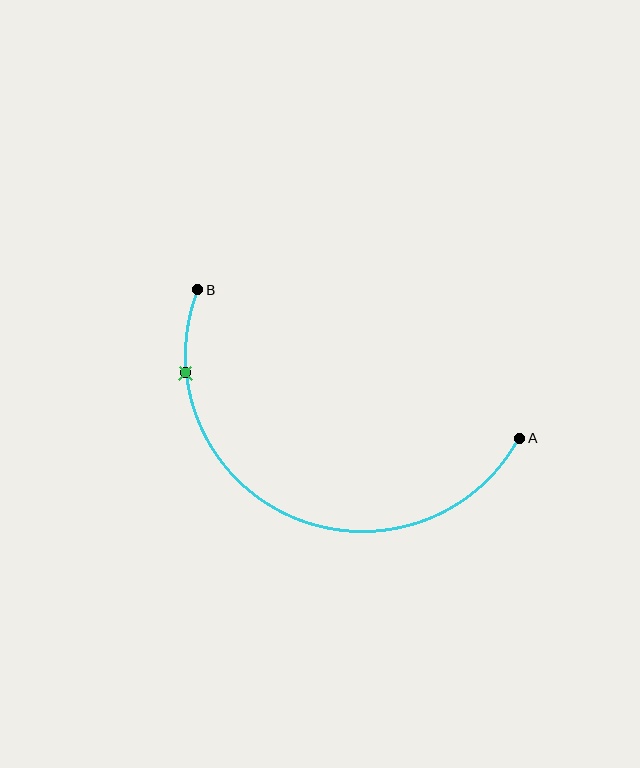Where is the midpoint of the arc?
The arc midpoint is the point on the curve farthest from the straight line joining A and B. It sits below that line.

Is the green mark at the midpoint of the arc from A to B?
No. The green mark lies on the arc but is closer to endpoint B. The arc midpoint would be at the point on the curve equidistant along the arc from both A and B.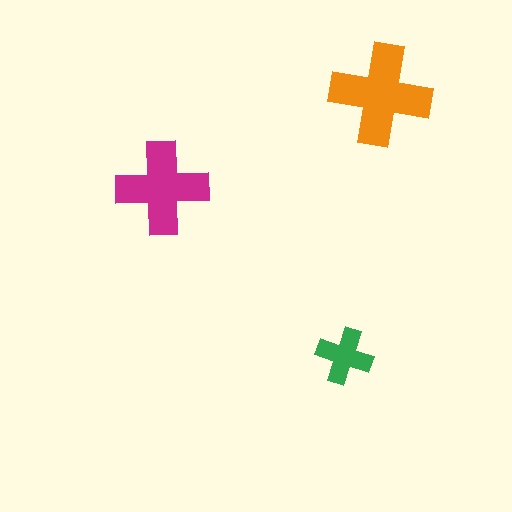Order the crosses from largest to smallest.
the orange one, the magenta one, the green one.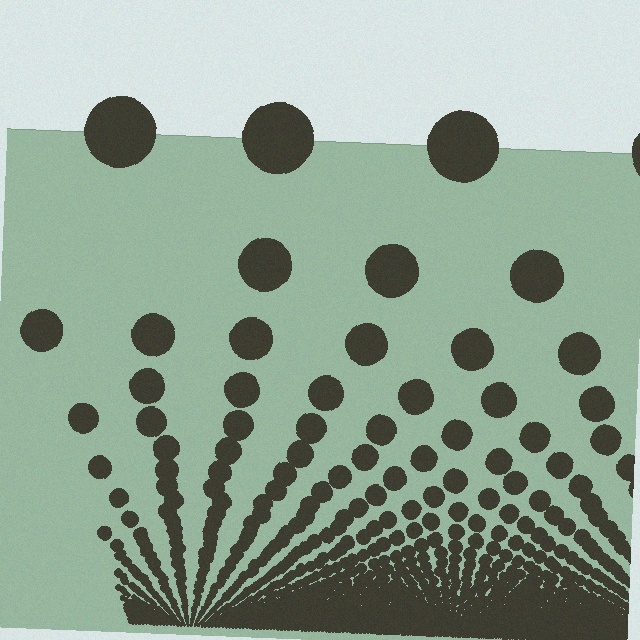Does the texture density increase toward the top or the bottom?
Density increases toward the bottom.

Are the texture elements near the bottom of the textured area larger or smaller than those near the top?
Smaller. The gradient is inverted — elements near the bottom are smaller and denser.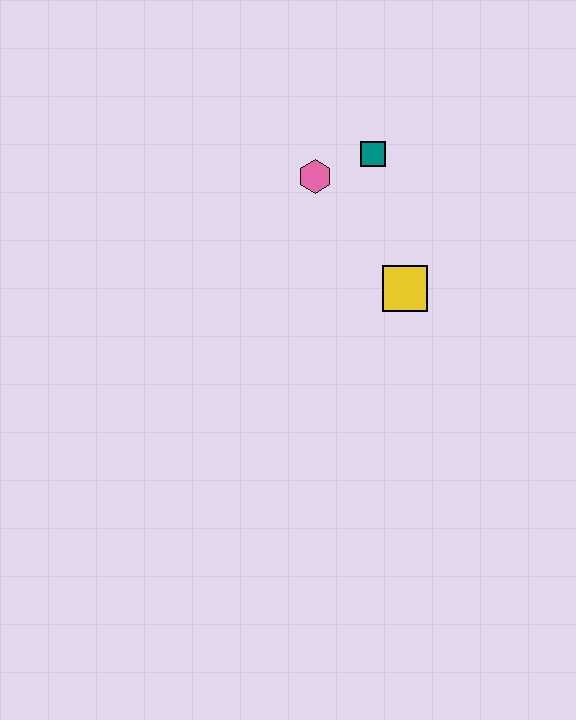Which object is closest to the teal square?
The pink hexagon is closest to the teal square.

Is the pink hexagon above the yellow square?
Yes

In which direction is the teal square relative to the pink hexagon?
The teal square is to the right of the pink hexagon.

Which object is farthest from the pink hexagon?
The yellow square is farthest from the pink hexagon.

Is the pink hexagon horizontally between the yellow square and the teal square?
No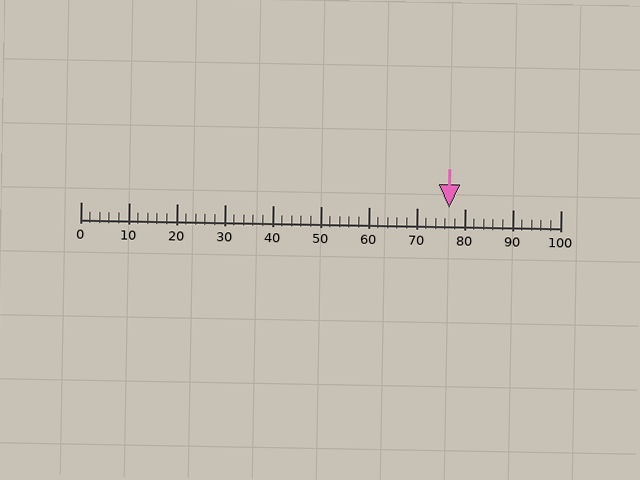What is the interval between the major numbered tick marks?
The major tick marks are spaced 10 units apart.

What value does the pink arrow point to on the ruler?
The pink arrow points to approximately 77.